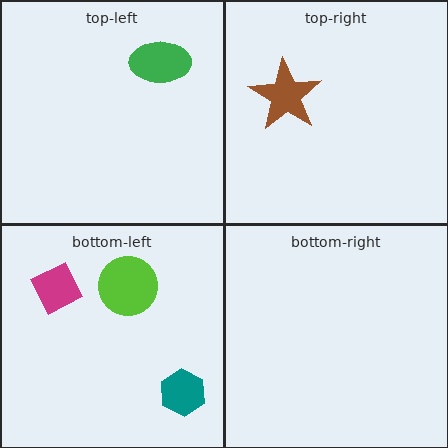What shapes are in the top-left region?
The green ellipse.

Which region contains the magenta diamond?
The bottom-left region.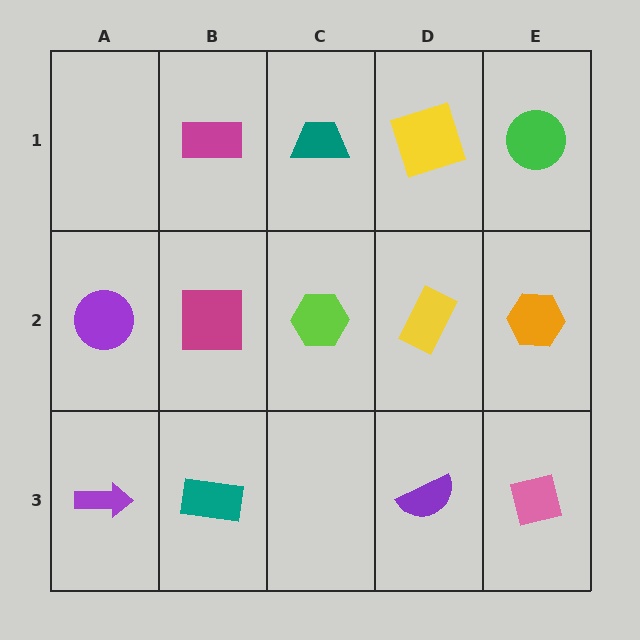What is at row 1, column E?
A green circle.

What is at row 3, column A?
A purple arrow.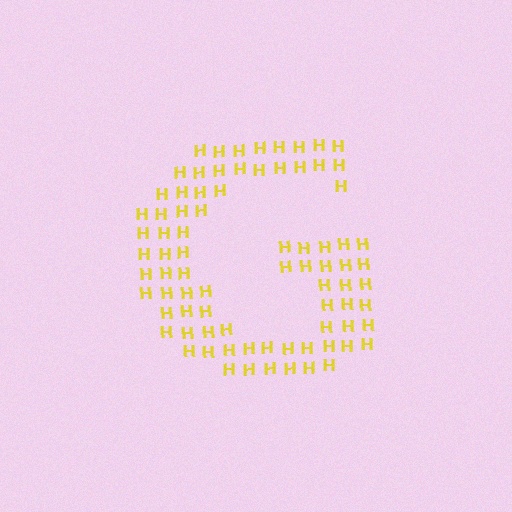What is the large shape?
The large shape is the letter G.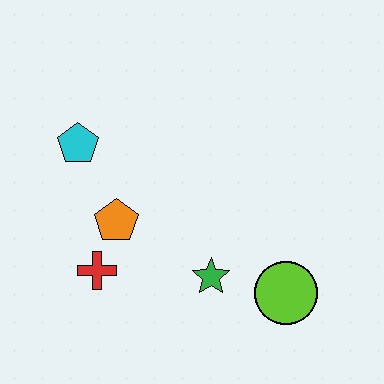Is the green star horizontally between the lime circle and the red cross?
Yes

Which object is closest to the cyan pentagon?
The orange pentagon is closest to the cyan pentagon.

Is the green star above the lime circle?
Yes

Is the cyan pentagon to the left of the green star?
Yes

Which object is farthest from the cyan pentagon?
The lime circle is farthest from the cyan pentagon.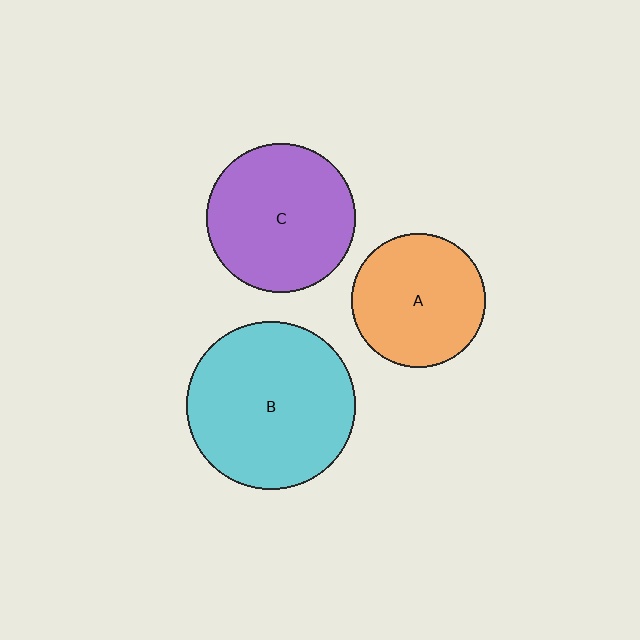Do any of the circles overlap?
No, none of the circles overlap.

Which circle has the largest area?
Circle B (cyan).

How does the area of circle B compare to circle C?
Approximately 1.3 times.